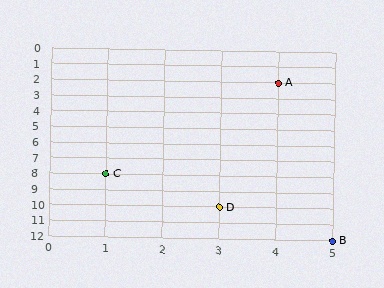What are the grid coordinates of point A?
Point A is at grid coordinates (4, 2).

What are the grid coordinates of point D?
Point D is at grid coordinates (3, 10).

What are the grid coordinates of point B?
Point B is at grid coordinates (5, 12).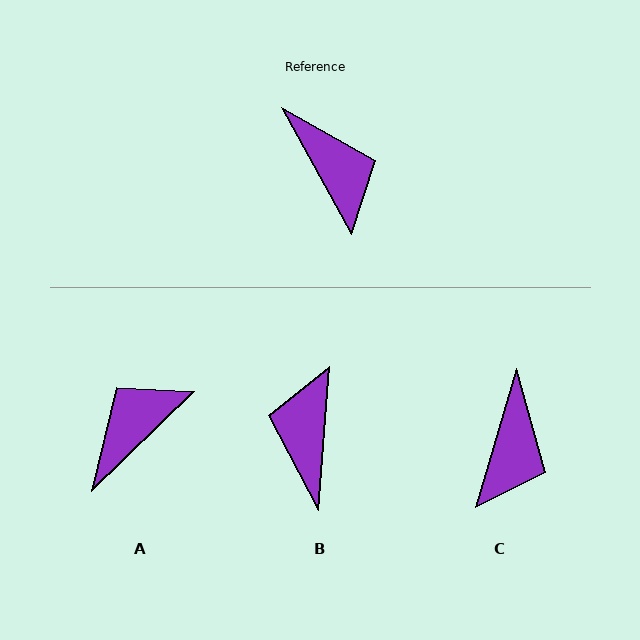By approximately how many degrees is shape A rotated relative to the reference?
Approximately 106 degrees counter-clockwise.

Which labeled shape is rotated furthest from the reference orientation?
B, about 147 degrees away.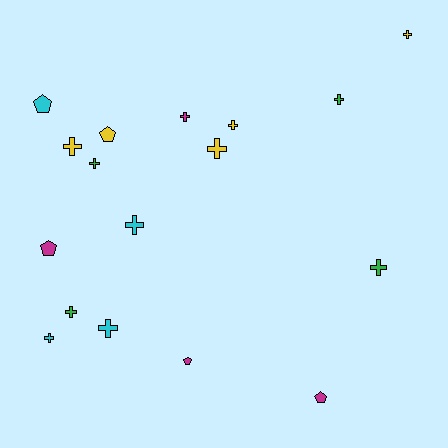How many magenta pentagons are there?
There are 3 magenta pentagons.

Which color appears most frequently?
Yellow, with 5 objects.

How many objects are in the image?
There are 17 objects.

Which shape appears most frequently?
Cross, with 12 objects.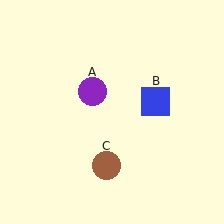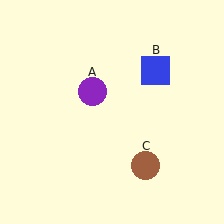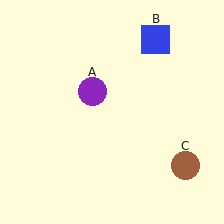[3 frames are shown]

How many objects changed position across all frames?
2 objects changed position: blue square (object B), brown circle (object C).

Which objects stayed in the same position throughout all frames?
Purple circle (object A) remained stationary.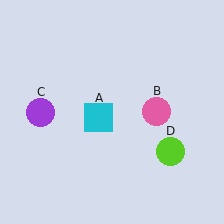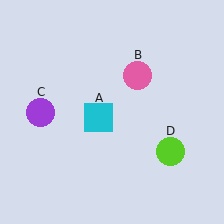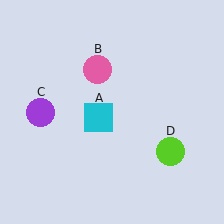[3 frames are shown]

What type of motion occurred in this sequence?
The pink circle (object B) rotated counterclockwise around the center of the scene.